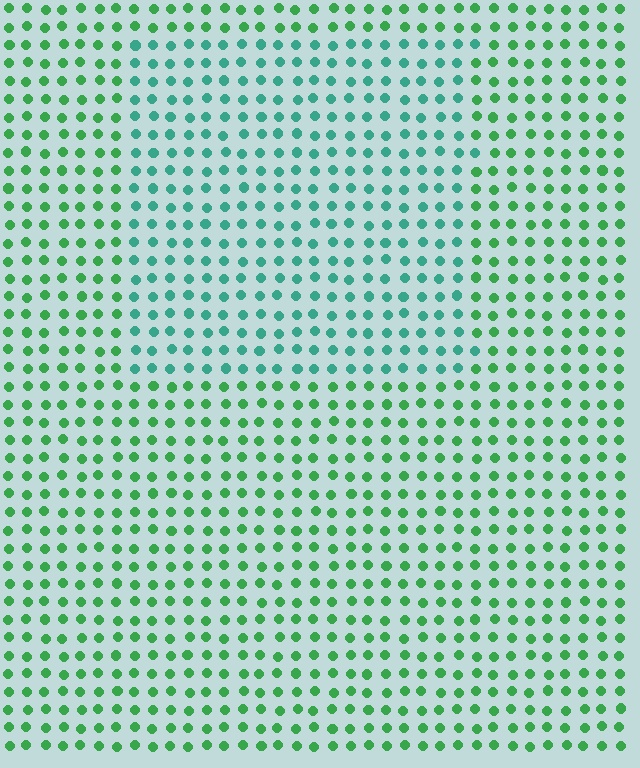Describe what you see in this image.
The image is filled with small green elements in a uniform arrangement. A rectangle-shaped region is visible where the elements are tinted to a slightly different hue, forming a subtle color boundary.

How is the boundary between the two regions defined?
The boundary is defined purely by a slight shift in hue (about 34 degrees). Spacing, size, and orientation are identical on both sides.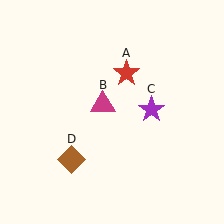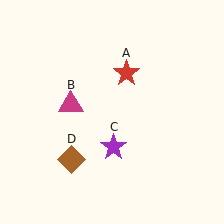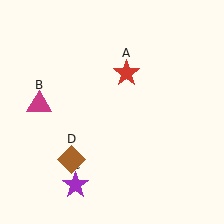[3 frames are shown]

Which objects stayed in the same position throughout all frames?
Red star (object A) and brown diamond (object D) remained stationary.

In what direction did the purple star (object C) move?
The purple star (object C) moved down and to the left.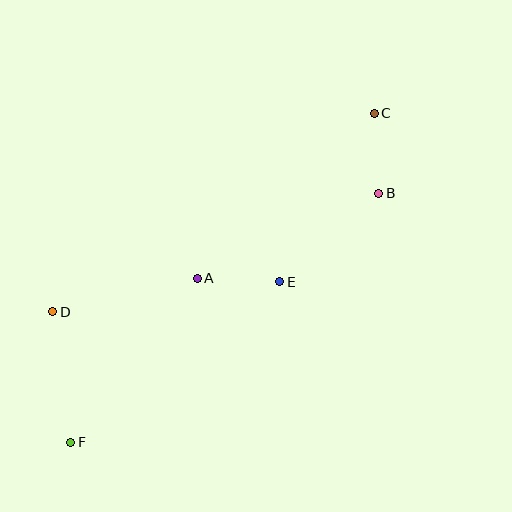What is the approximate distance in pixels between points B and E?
The distance between B and E is approximately 133 pixels.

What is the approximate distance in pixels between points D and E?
The distance between D and E is approximately 229 pixels.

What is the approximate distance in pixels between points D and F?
The distance between D and F is approximately 132 pixels.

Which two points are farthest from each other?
Points C and F are farthest from each other.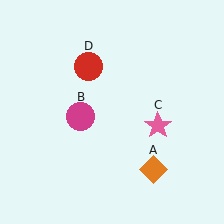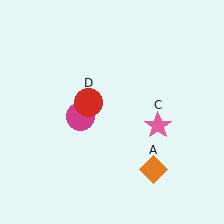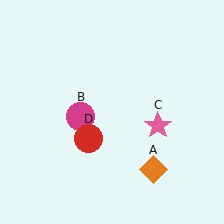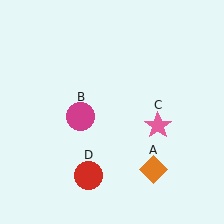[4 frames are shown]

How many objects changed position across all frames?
1 object changed position: red circle (object D).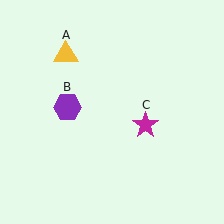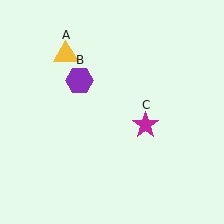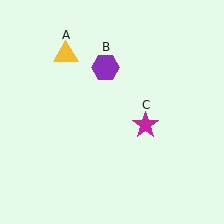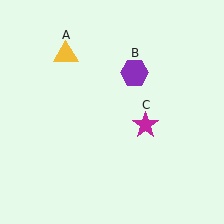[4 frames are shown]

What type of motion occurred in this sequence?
The purple hexagon (object B) rotated clockwise around the center of the scene.